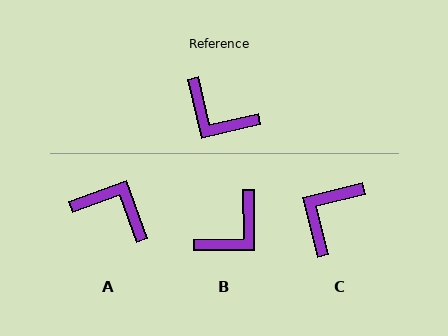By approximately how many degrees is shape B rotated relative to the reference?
Approximately 77 degrees counter-clockwise.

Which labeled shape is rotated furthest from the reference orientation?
A, about 174 degrees away.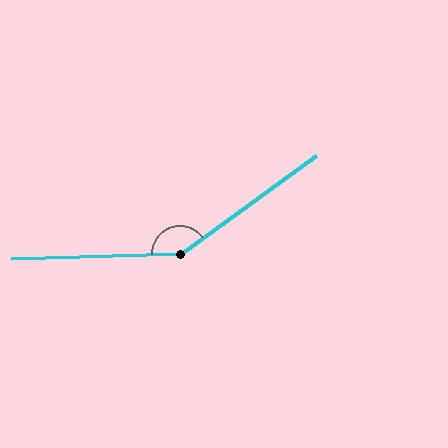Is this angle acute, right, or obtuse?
It is obtuse.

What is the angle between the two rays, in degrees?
Approximately 146 degrees.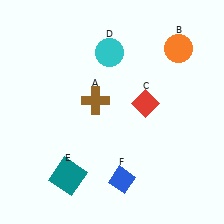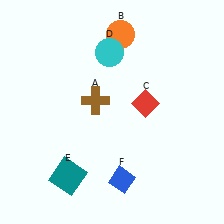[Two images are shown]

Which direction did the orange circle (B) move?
The orange circle (B) moved left.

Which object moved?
The orange circle (B) moved left.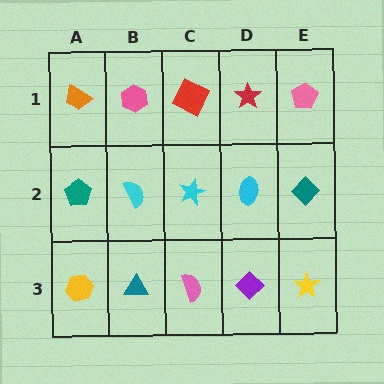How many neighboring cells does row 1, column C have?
3.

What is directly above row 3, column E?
A teal diamond.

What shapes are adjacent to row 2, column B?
A pink hexagon (row 1, column B), a teal triangle (row 3, column B), a teal pentagon (row 2, column A), a cyan star (row 2, column C).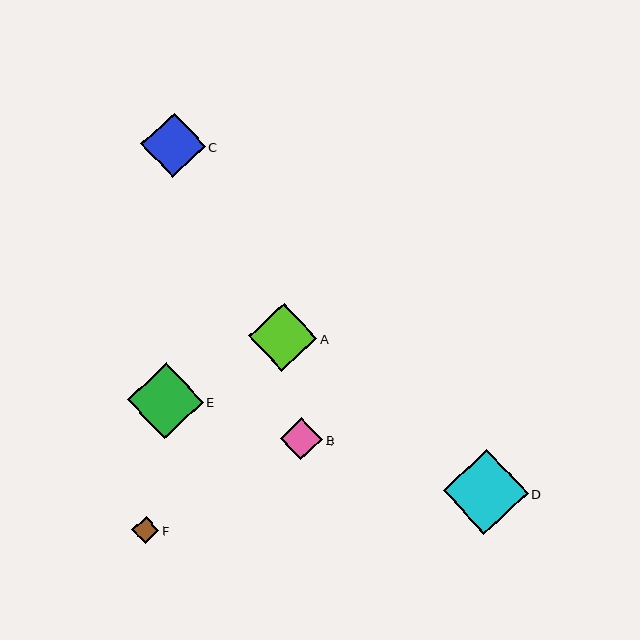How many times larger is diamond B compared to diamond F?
Diamond B is approximately 1.6 times the size of diamond F.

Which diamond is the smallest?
Diamond F is the smallest with a size of approximately 27 pixels.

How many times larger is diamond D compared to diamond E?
Diamond D is approximately 1.1 times the size of diamond E.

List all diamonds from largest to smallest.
From largest to smallest: D, E, A, C, B, F.